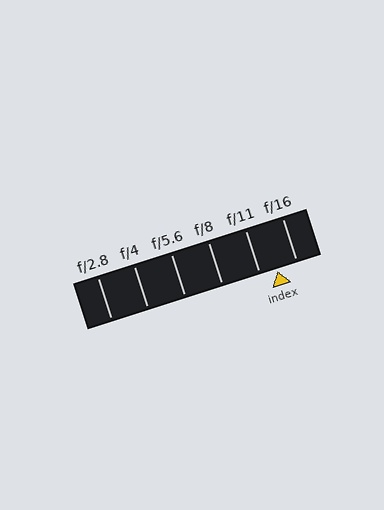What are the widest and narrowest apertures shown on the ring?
The widest aperture shown is f/2.8 and the narrowest is f/16.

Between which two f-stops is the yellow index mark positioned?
The index mark is between f/11 and f/16.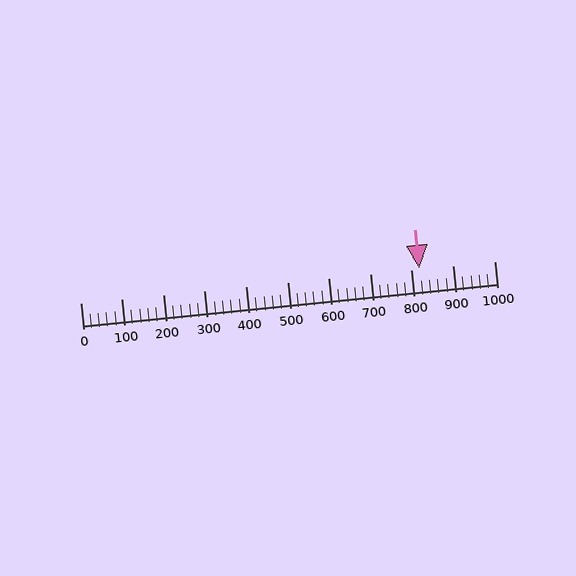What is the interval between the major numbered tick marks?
The major tick marks are spaced 100 units apart.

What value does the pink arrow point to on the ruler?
The pink arrow points to approximately 818.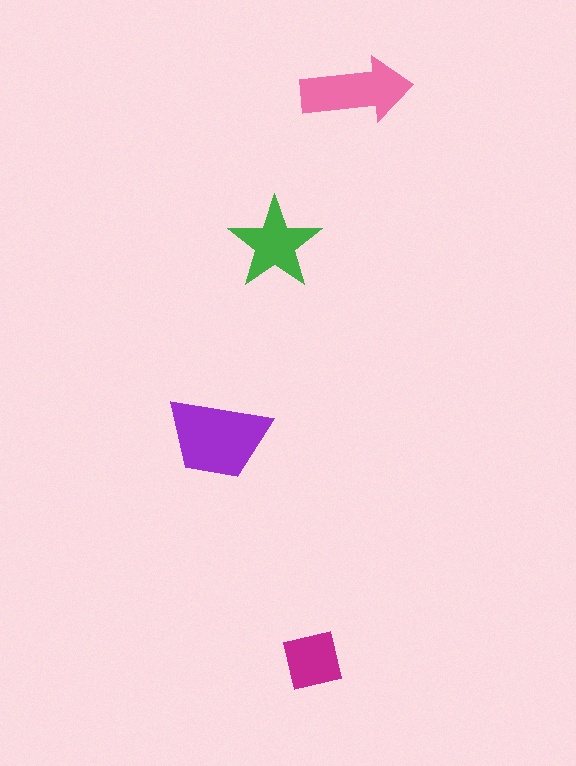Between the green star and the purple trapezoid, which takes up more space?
The purple trapezoid.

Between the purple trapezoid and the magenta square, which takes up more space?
The purple trapezoid.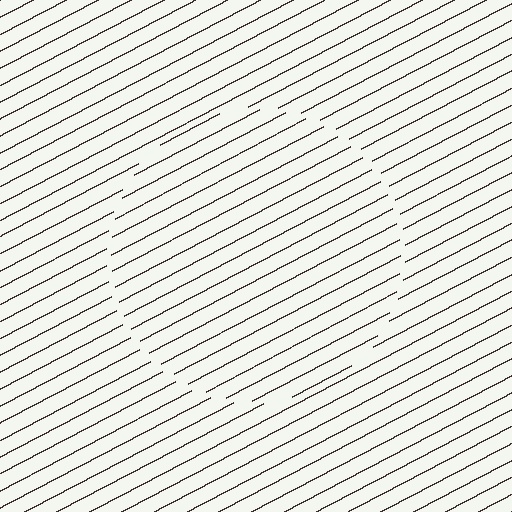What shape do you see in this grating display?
An illusory circle. The interior of the shape contains the same grating, shifted by half a period — the contour is defined by the phase discontinuity where line-ends from the inner and outer gratings abut.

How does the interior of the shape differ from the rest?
The interior of the shape contains the same grating, shifted by half a period — the contour is defined by the phase discontinuity where line-ends from the inner and outer gratings abut.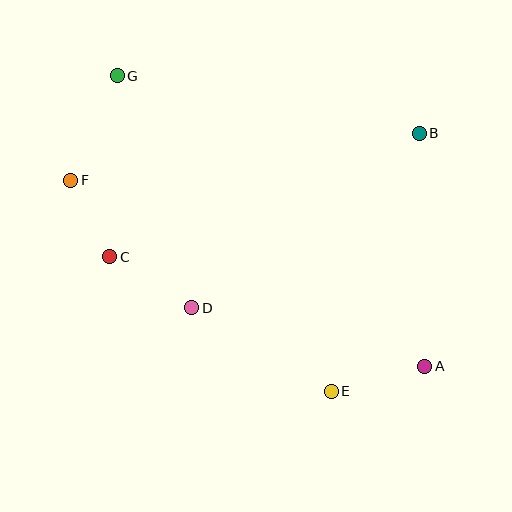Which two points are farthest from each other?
Points A and G are farthest from each other.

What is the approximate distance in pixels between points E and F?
The distance between E and F is approximately 336 pixels.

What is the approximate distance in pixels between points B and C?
The distance between B and C is approximately 333 pixels.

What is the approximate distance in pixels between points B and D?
The distance between B and D is approximately 287 pixels.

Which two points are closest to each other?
Points C and F are closest to each other.